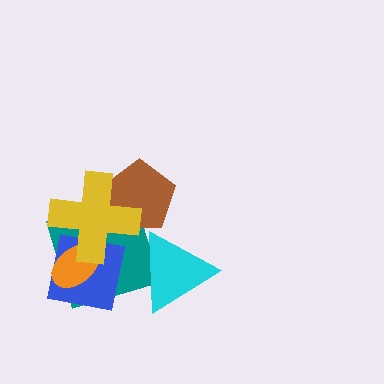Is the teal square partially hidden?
Yes, it is partially covered by another shape.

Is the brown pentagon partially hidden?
Yes, it is partially covered by another shape.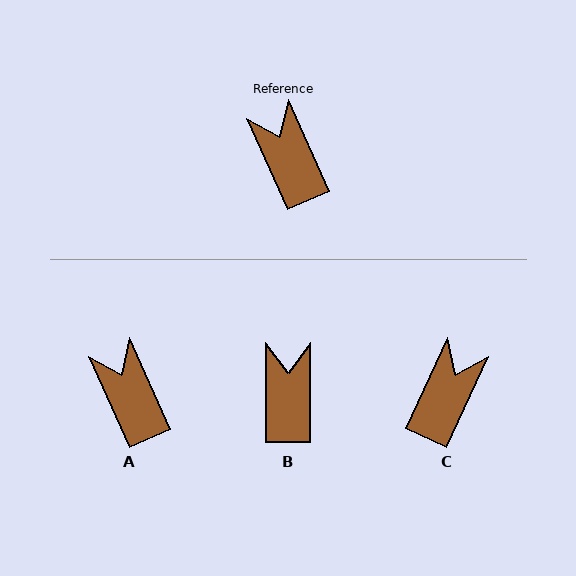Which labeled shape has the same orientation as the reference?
A.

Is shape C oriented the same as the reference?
No, it is off by about 49 degrees.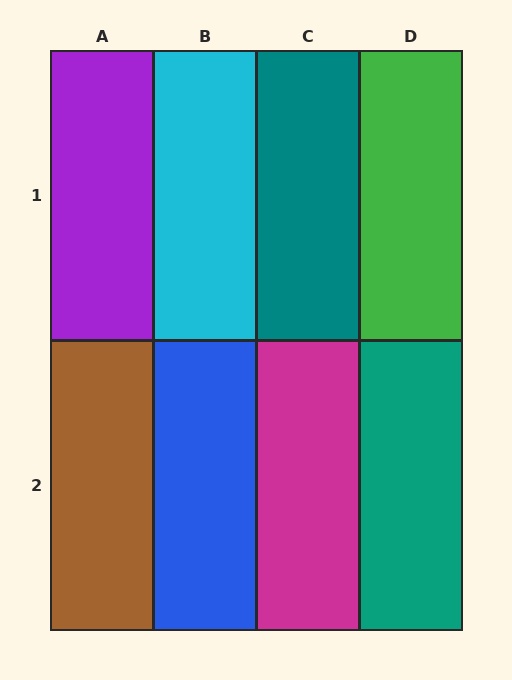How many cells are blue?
1 cell is blue.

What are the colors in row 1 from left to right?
Purple, cyan, teal, green.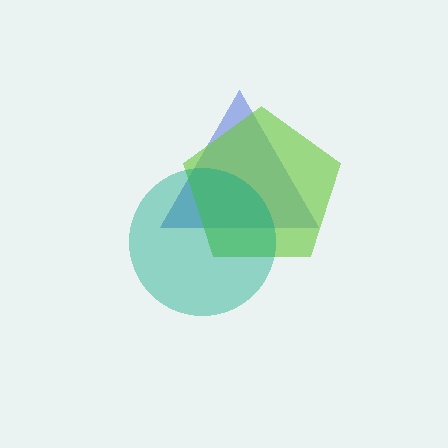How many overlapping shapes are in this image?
There are 3 overlapping shapes in the image.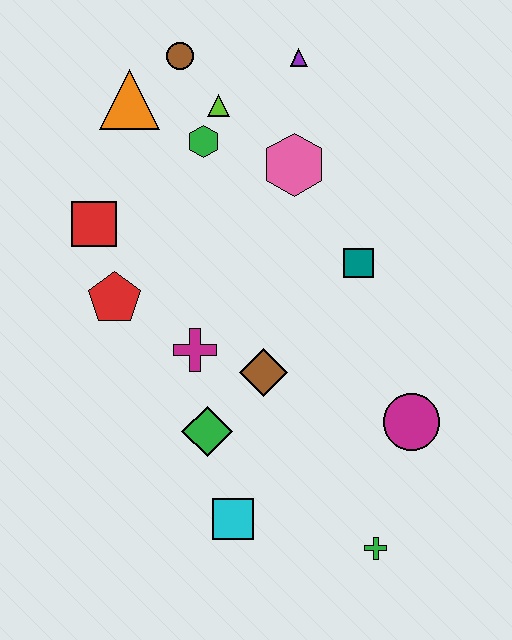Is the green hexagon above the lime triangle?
No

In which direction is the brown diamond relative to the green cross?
The brown diamond is above the green cross.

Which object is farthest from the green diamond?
The purple triangle is farthest from the green diamond.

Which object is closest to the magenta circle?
The green cross is closest to the magenta circle.